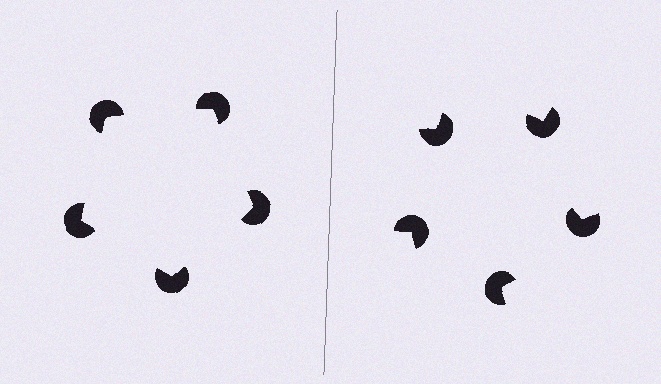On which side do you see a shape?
An illusory pentagon appears on the left side. On the right side the wedge cuts are rotated, so no coherent shape forms.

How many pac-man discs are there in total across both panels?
10 — 5 on each side.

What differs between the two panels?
The pac-man discs are positioned identically on both sides; only the wedge orientations differ. On the left they align to a pentagon; on the right they are misaligned.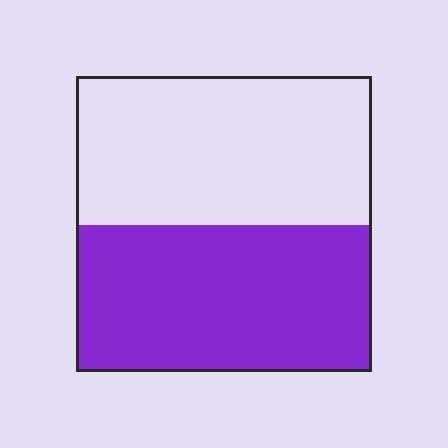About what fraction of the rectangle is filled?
About one half (1/2).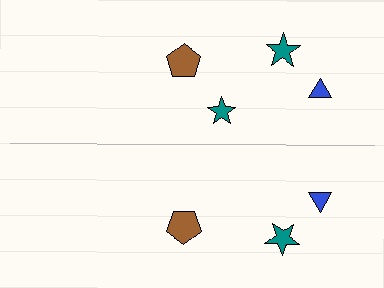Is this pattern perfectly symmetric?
No, the pattern is not perfectly symmetric. A teal star is missing from the bottom side.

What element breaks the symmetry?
A teal star is missing from the bottom side.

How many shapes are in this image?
There are 7 shapes in this image.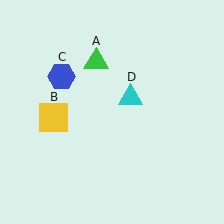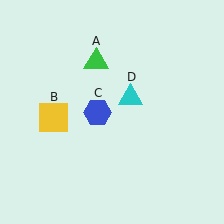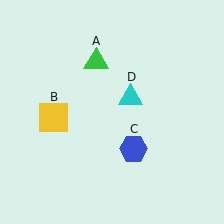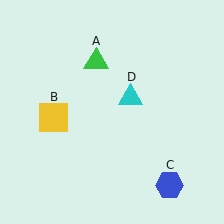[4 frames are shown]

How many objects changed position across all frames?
1 object changed position: blue hexagon (object C).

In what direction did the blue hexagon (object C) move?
The blue hexagon (object C) moved down and to the right.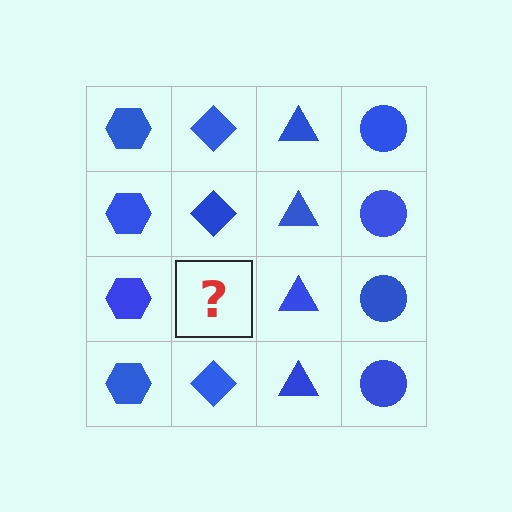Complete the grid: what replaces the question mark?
The question mark should be replaced with a blue diamond.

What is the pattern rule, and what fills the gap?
The rule is that each column has a consistent shape. The gap should be filled with a blue diamond.